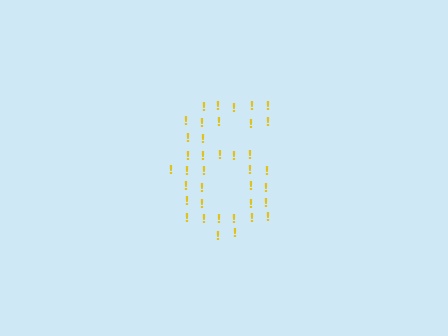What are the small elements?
The small elements are exclamation marks.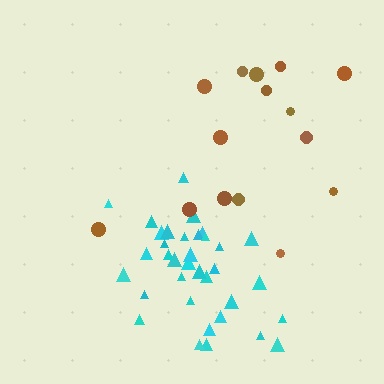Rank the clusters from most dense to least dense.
cyan, brown.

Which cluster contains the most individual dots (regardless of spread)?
Cyan (35).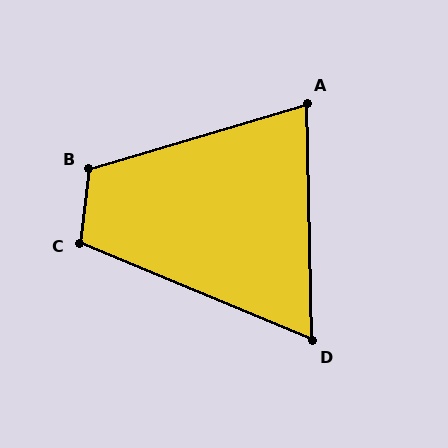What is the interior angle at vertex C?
Approximately 105 degrees (obtuse).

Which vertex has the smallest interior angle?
D, at approximately 66 degrees.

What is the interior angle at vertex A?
Approximately 75 degrees (acute).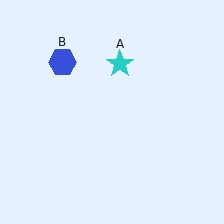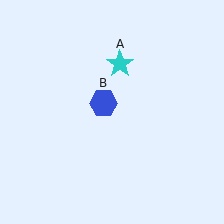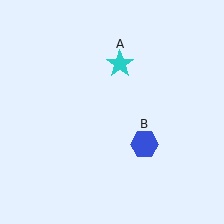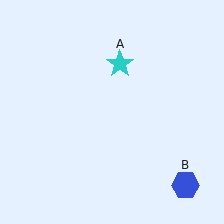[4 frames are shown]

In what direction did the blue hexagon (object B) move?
The blue hexagon (object B) moved down and to the right.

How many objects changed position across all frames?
1 object changed position: blue hexagon (object B).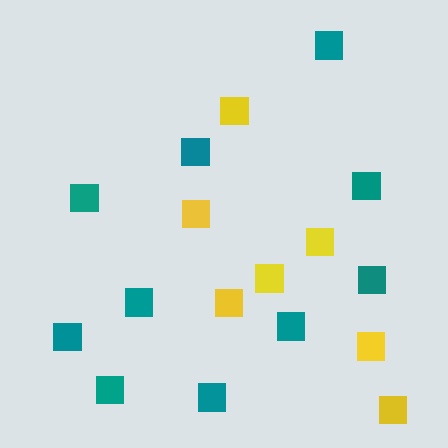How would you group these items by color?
There are 2 groups: one group of teal squares (10) and one group of yellow squares (7).